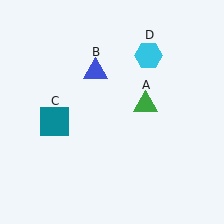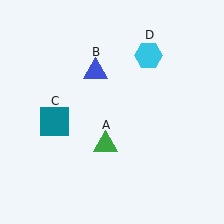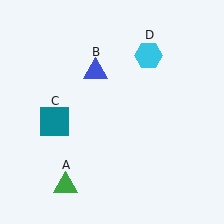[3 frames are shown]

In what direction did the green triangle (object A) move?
The green triangle (object A) moved down and to the left.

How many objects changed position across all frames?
1 object changed position: green triangle (object A).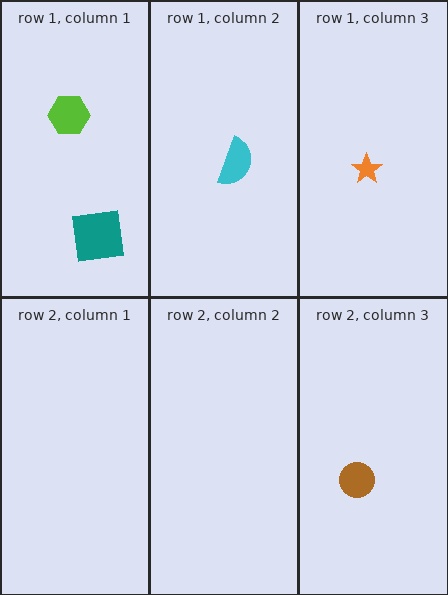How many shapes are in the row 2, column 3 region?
1.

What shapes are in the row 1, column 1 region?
The teal square, the lime hexagon.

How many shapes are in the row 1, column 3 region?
1.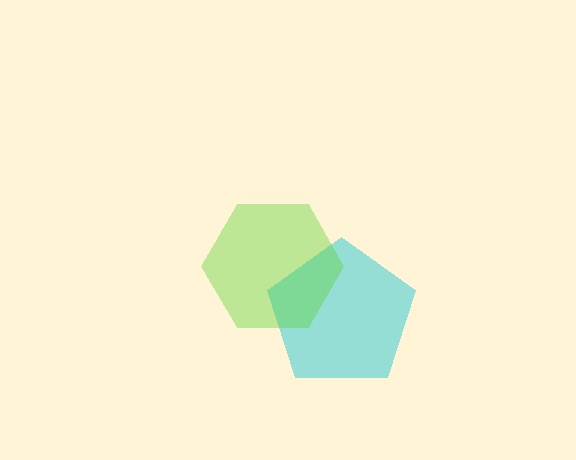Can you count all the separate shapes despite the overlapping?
Yes, there are 2 separate shapes.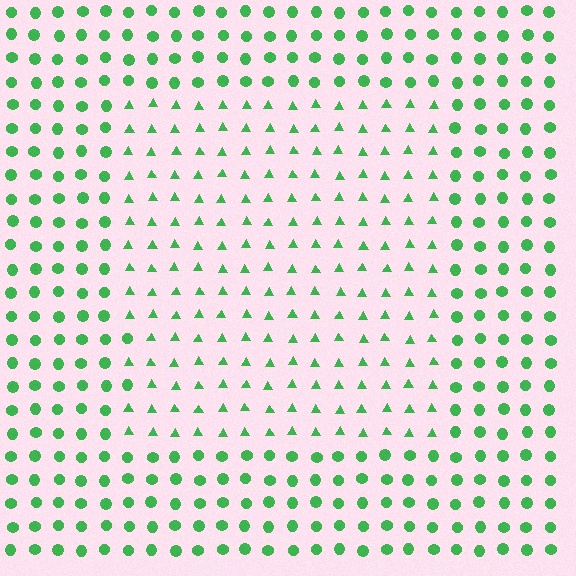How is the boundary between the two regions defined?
The boundary is defined by a change in element shape: triangles inside vs. circles outside. All elements share the same color and spacing.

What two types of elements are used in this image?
The image uses triangles inside the rectangle region and circles outside it.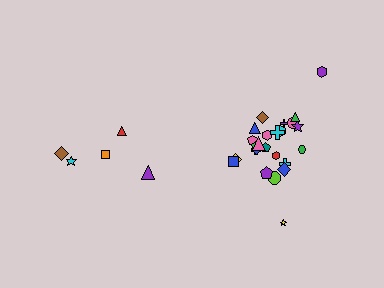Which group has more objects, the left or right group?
The right group.